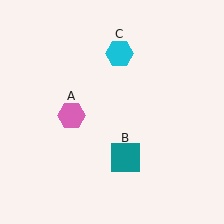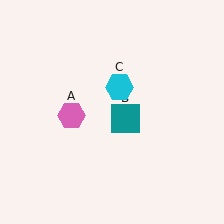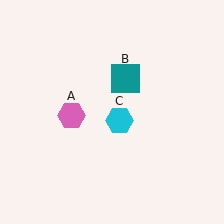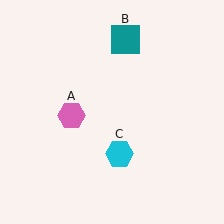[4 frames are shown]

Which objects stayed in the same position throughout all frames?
Pink hexagon (object A) remained stationary.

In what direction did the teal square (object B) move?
The teal square (object B) moved up.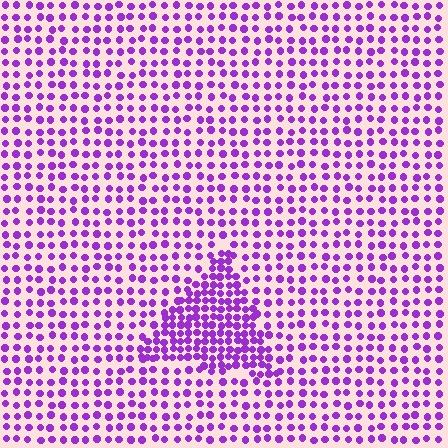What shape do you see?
I see a triangle.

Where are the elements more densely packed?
The elements are more densely packed inside the triangle boundary.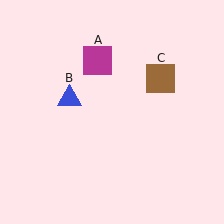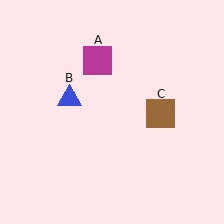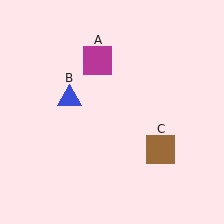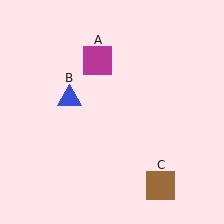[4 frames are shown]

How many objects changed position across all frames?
1 object changed position: brown square (object C).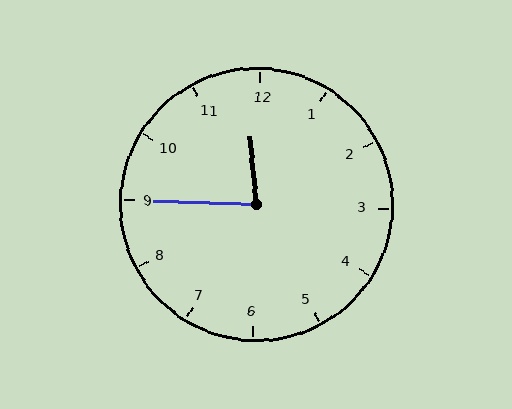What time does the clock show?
11:45.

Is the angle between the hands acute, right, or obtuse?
It is acute.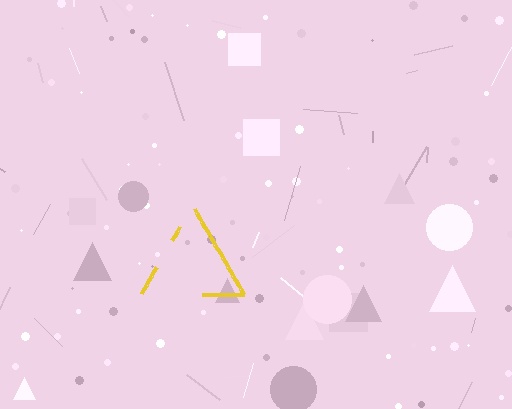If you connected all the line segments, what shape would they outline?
They would outline a triangle.